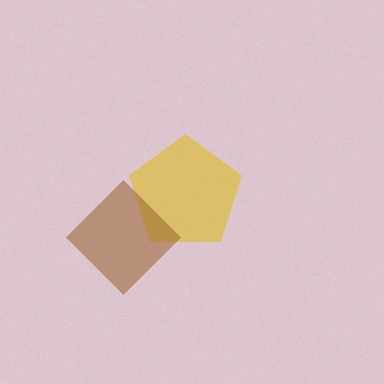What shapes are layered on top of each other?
The layered shapes are: a yellow pentagon, a brown diamond.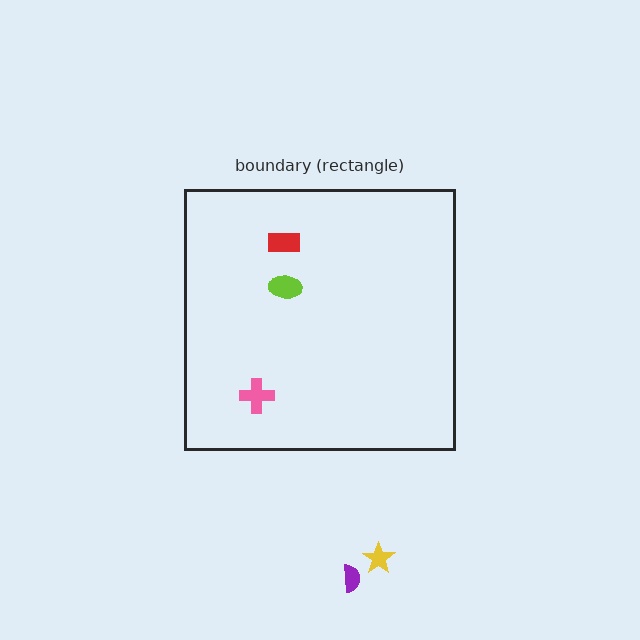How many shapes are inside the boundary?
3 inside, 2 outside.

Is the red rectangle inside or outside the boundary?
Inside.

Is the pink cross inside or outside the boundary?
Inside.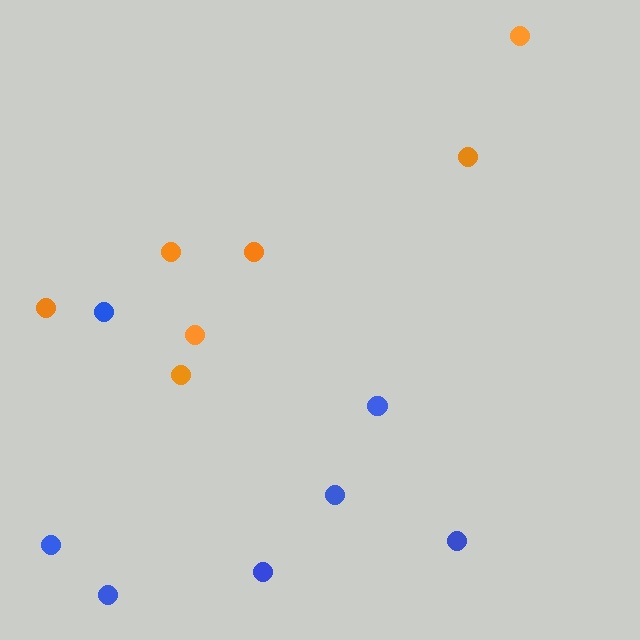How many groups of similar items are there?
There are 2 groups: one group of orange circles (7) and one group of blue circles (7).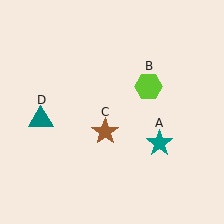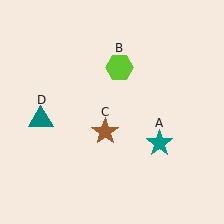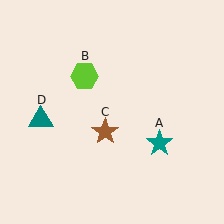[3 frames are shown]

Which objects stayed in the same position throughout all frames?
Teal star (object A) and brown star (object C) and teal triangle (object D) remained stationary.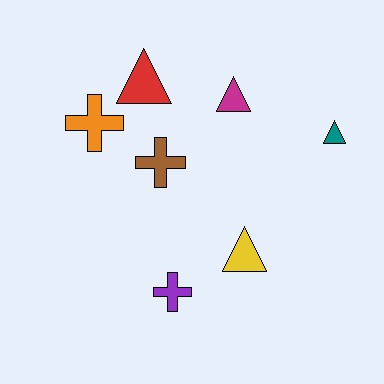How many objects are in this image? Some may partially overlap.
There are 7 objects.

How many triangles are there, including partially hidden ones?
There are 4 triangles.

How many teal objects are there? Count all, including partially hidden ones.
There is 1 teal object.